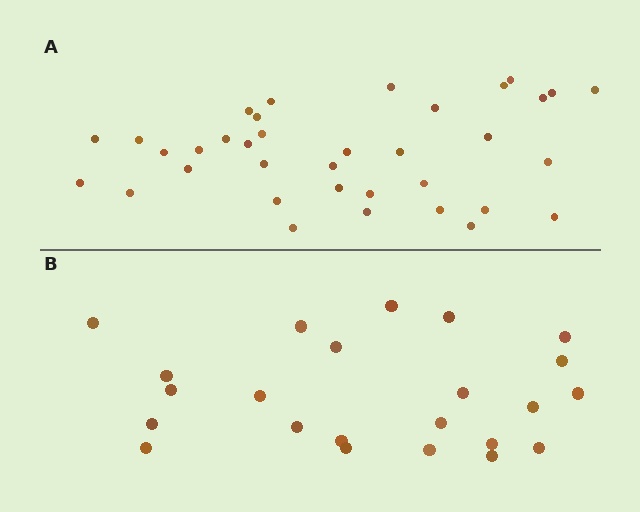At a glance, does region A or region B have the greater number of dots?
Region A (the top region) has more dots.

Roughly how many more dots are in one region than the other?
Region A has approximately 15 more dots than region B.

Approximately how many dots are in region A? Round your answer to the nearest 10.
About 40 dots. (The exact count is 36, which rounds to 40.)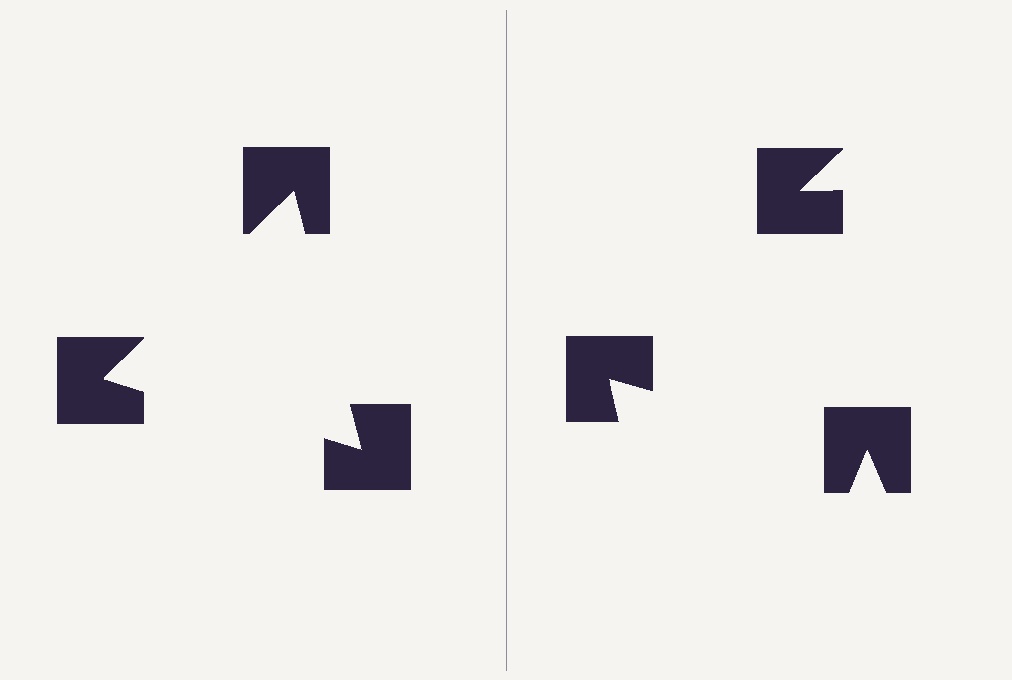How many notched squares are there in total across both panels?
6 — 3 on each side.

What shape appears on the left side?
An illusory triangle.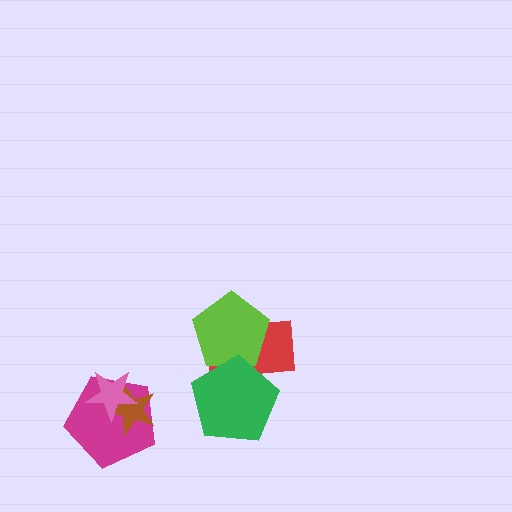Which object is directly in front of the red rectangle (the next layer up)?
The lime pentagon is directly in front of the red rectangle.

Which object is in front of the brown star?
The pink star is in front of the brown star.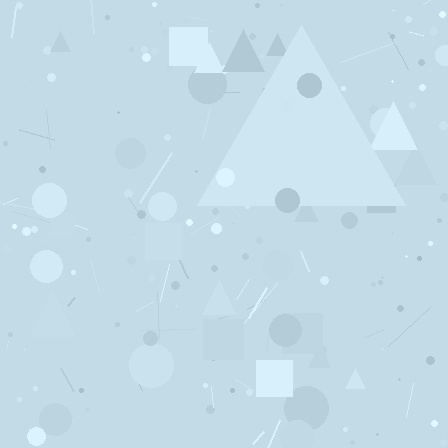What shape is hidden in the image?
A triangle is hidden in the image.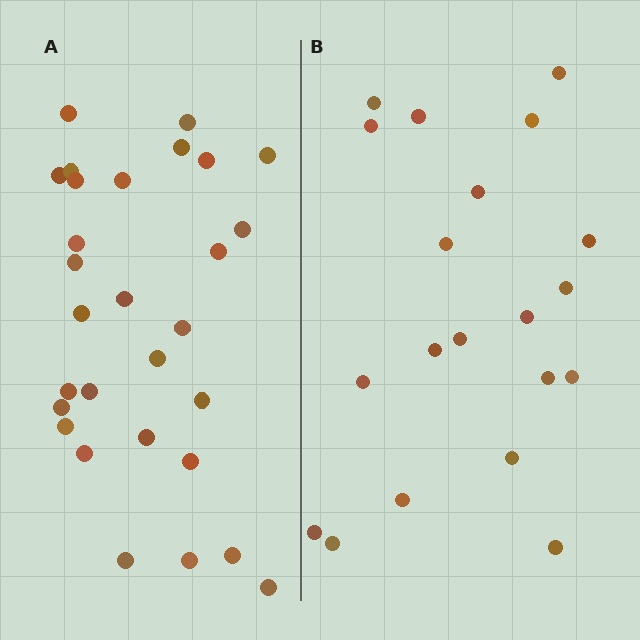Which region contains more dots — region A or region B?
Region A (the left region) has more dots.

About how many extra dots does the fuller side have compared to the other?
Region A has roughly 8 or so more dots than region B.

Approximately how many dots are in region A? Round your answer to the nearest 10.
About 30 dots. (The exact count is 29, which rounds to 30.)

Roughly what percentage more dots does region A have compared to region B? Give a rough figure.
About 45% more.